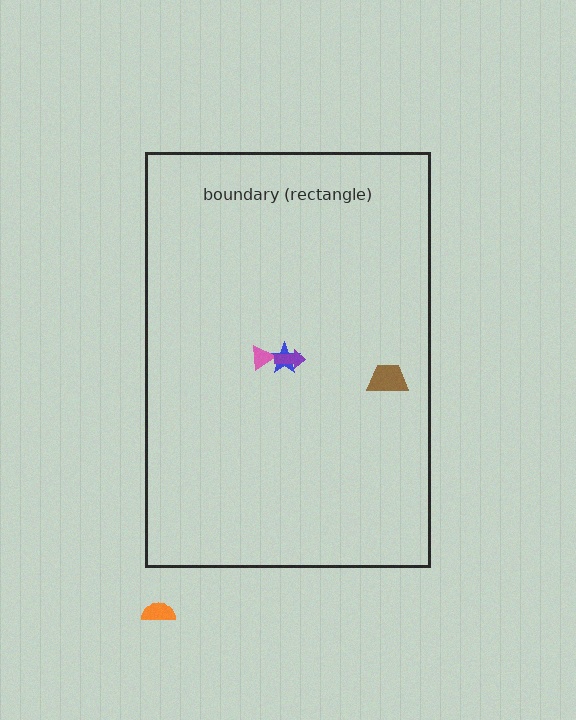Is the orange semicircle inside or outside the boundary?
Outside.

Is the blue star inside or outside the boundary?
Inside.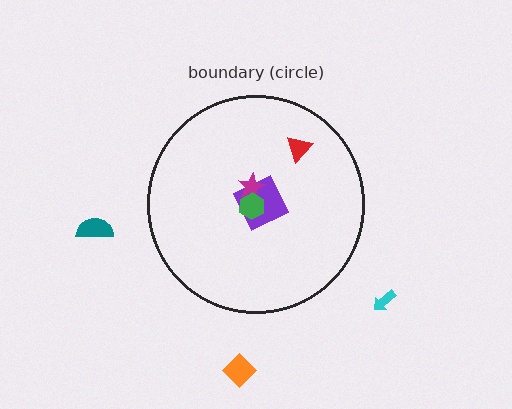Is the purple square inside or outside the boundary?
Inside.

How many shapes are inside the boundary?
4 inside, 3 outside.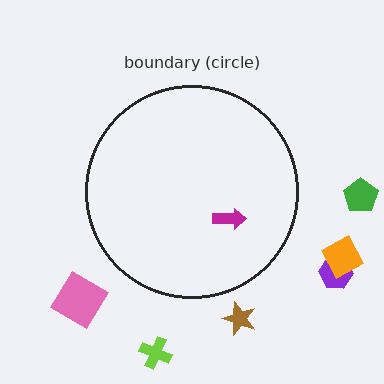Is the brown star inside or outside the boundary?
Outside.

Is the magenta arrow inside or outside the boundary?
Inside.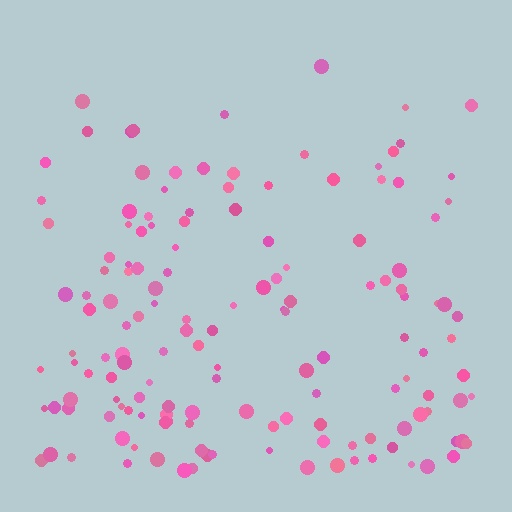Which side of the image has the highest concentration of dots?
The bottom.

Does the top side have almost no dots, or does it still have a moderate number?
Still a moderate number, just noticeably fewer than the bottom.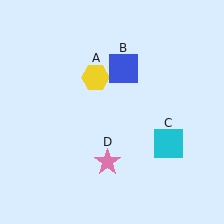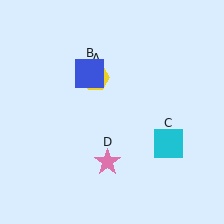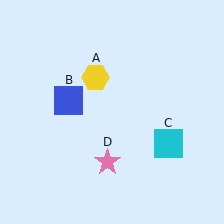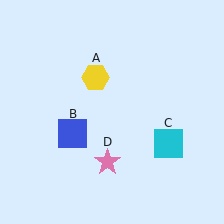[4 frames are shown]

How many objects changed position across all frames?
1 object changed position: blue square (object B).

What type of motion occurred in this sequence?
The blue square (object B) rotated counterclockwise around the center of the scene.